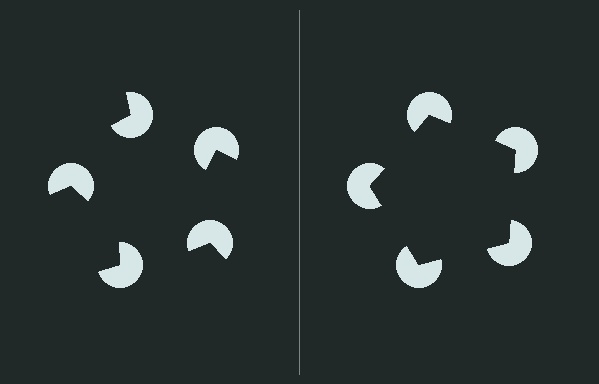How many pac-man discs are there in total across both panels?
10 — 5 on each side.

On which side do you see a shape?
An illusory pentagon appears on the right side. On the left side the wedge cuts are rotated, so no coherent shape forms.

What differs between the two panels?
The pac-man discs are positioned identically on both sides; only the wedge orientations differ. On the right they align to a pentagon; on the left they are misaligned.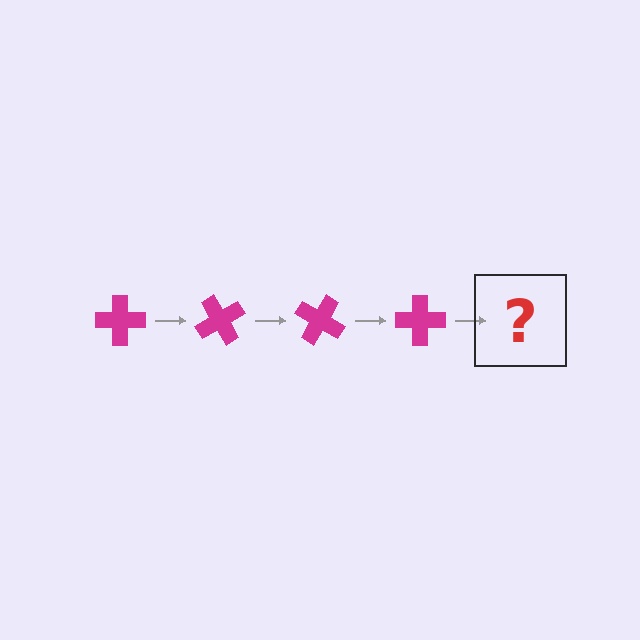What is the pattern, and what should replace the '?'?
The pattern is that the cross rotates 60 degrees each step. The '?' should be a magenta cross rotated 240 degrees.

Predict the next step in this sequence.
The next step is a magenta cross rotated 240 degrees.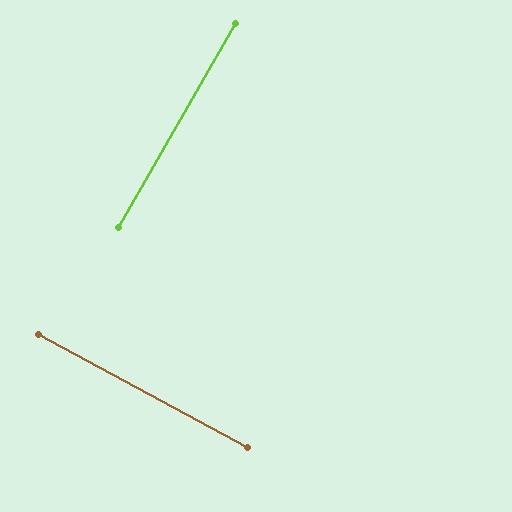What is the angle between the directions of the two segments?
Approximately 89 degrees.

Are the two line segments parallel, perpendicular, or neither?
Perpendicular — they meet at approximately 89°.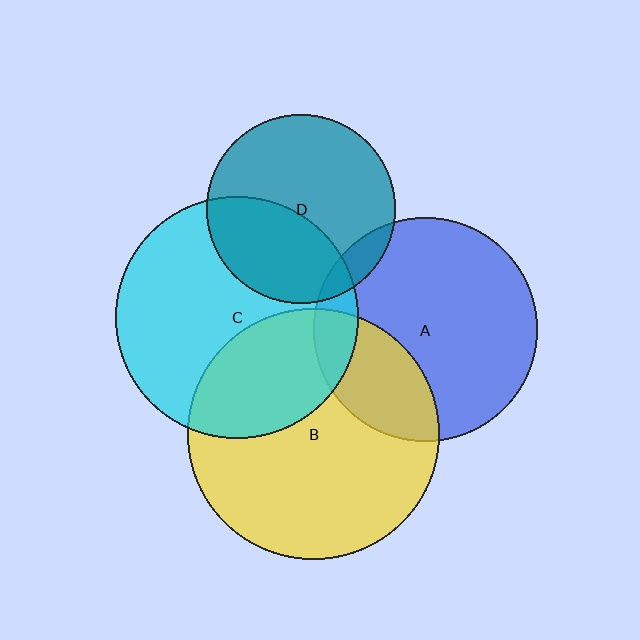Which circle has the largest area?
Circle B (yellow).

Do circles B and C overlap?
Yes.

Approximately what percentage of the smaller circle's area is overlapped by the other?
Approximately 35%.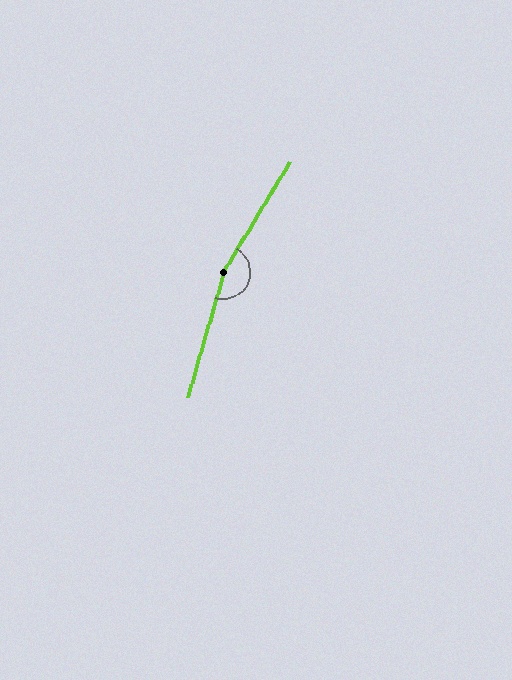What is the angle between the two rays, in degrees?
Approximately 165 degrees.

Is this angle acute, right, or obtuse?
It is obtuse.